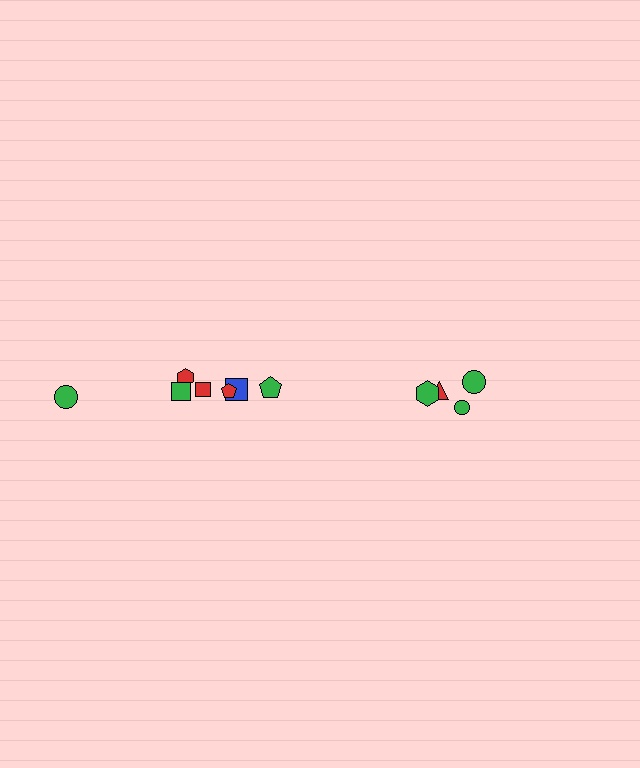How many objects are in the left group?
There are 7 objects.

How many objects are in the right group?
There are 4 objects.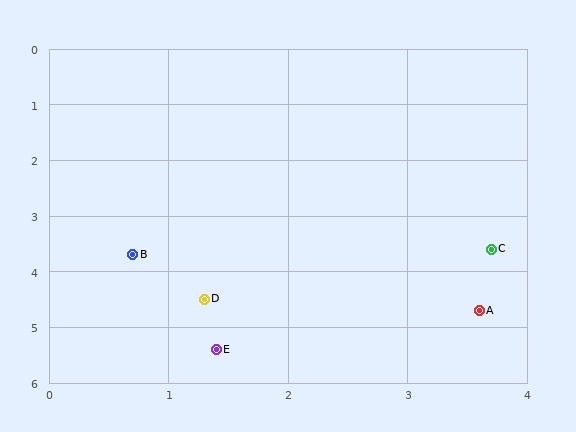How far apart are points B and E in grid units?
Points B and E are about 1.8 grid units apart.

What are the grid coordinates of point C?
Point C is at approximately (3.7, 3.6).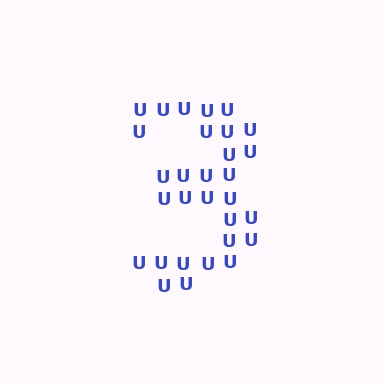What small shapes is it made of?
It is made of small letter U's.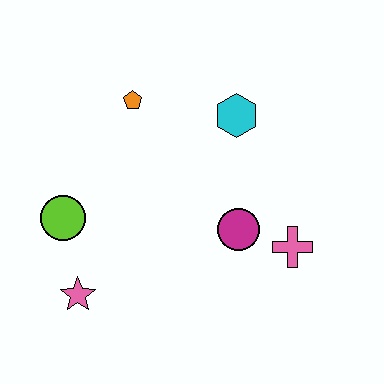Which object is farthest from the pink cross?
The lime circle is farthest from the pink cross.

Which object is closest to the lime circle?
The pink star is closest to the lime circle.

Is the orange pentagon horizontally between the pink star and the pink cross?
Yes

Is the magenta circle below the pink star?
No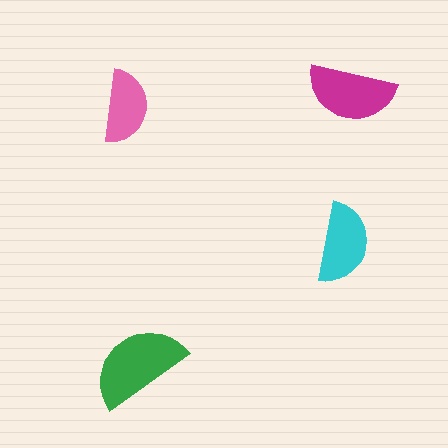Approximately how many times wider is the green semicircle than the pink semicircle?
About 1.5 times wider.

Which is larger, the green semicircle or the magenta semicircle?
The green one.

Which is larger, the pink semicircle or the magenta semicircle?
The magenta one.